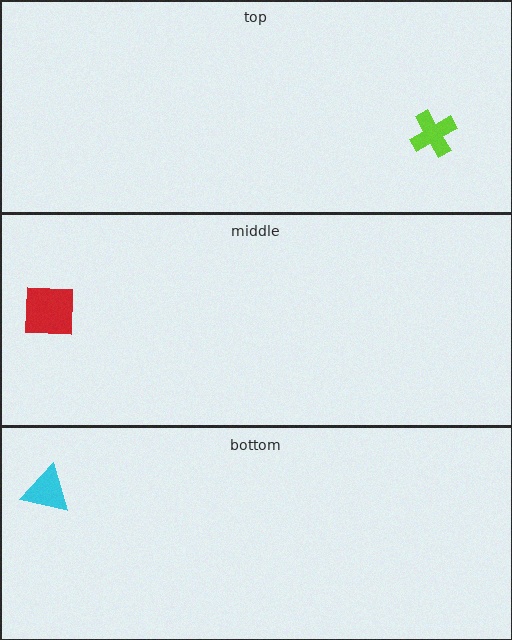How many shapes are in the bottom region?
1.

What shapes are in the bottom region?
The cyan triangle.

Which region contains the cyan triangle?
The bottom region.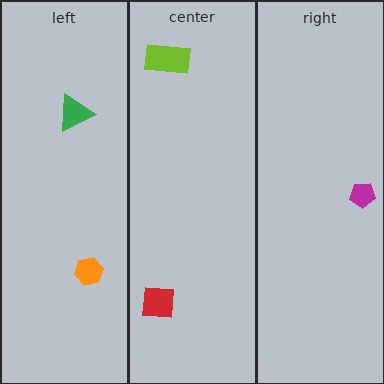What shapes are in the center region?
The lime rectangle, the red square.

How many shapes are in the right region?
1.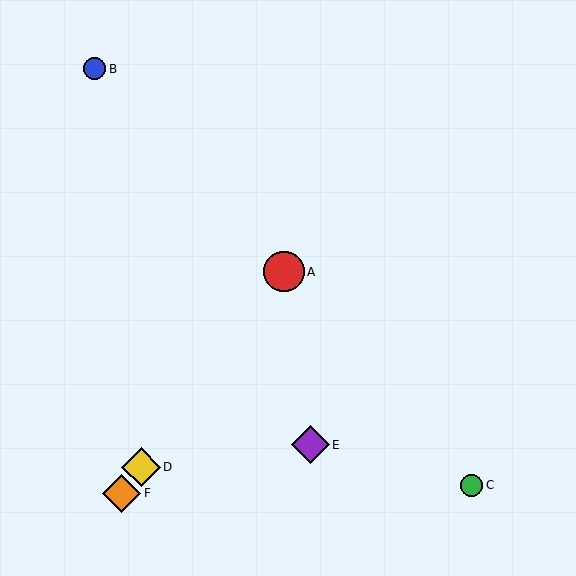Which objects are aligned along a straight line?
Objects A, D, F are aligned along a straight line.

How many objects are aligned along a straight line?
3 objects (A, D, F) are aligned along a straight line.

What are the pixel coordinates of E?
Object E is at (310, 445).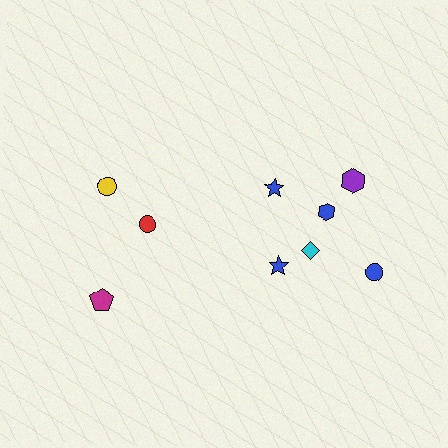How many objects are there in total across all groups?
There are 9 objects.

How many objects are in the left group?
There are 3 objects.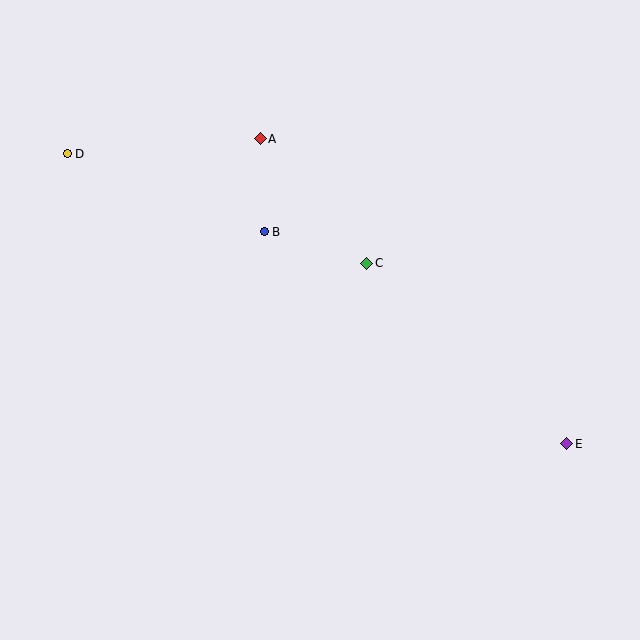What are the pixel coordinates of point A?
Point A is at (260, 139).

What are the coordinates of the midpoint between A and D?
The midpoint between A and D is at (164, 146).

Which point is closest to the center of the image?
Point C at (367, 263) is closest to the center.